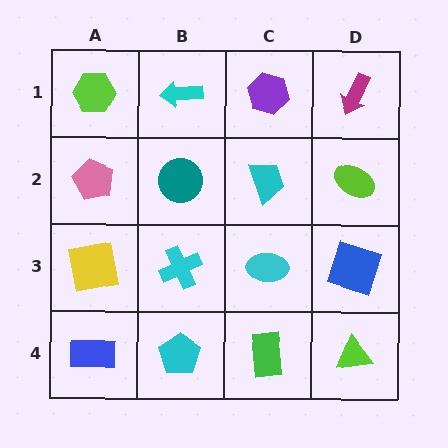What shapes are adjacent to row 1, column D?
A lime ellipse (row 2, column D), a purple hexagon (row 1, column C).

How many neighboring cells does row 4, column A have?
2.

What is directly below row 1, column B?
A teal circle.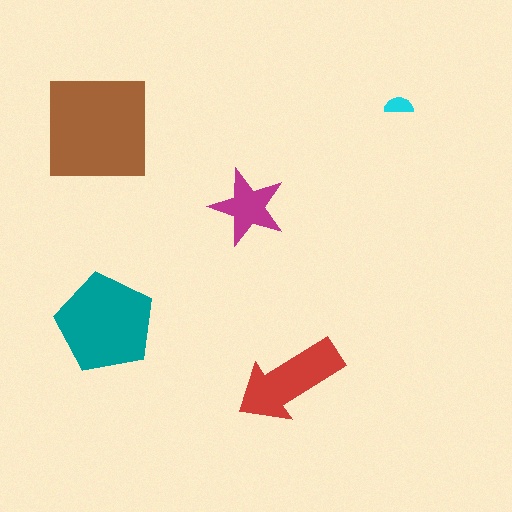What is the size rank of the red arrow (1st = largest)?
3rd.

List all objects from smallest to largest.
The cyan semicircle, the magenta star, the red arrow, the teal pentagon, the brown square.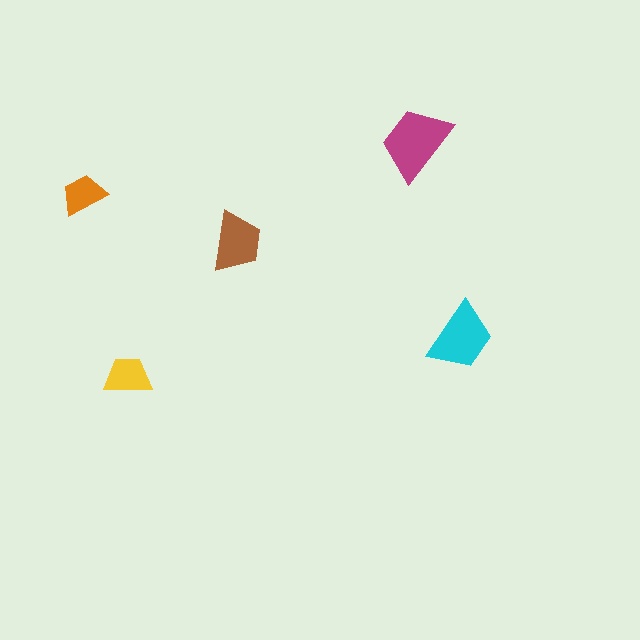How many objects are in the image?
There are 5 objects in the image.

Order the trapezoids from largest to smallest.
the magenta one, the cyan one, the brown one, the yellow one, the orange one.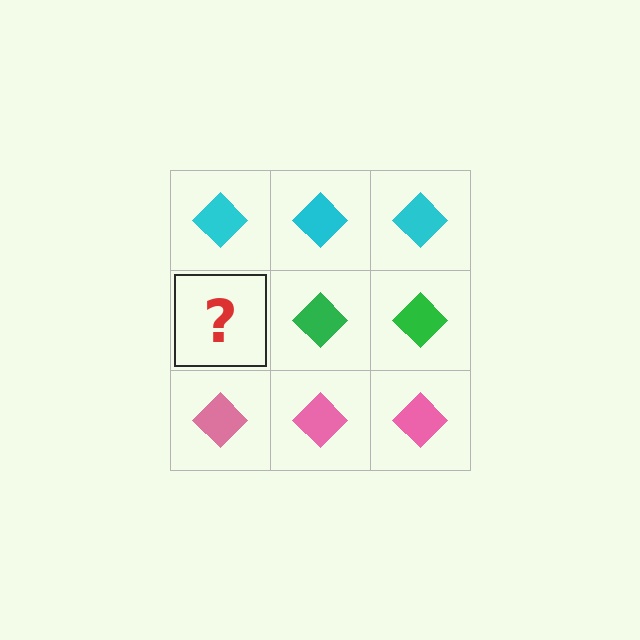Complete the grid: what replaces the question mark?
The question mark should be replaced with a green diamond.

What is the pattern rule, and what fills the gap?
The rule is that each row has a consistent color. The gap should be filled with a green diamond.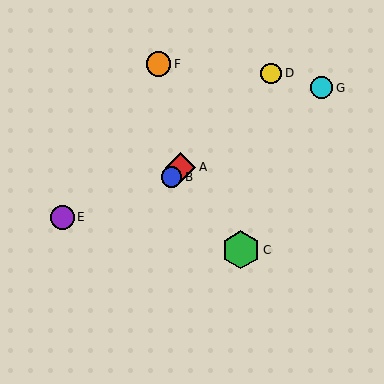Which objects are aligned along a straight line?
Objects A, B, D are aligned along a straight line.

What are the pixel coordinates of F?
Object F is at (158, 64).